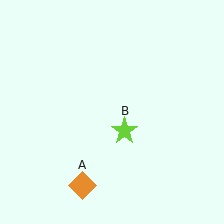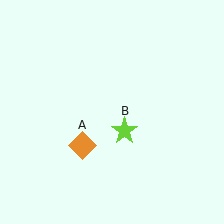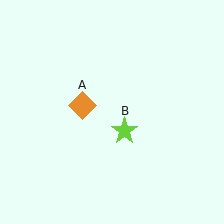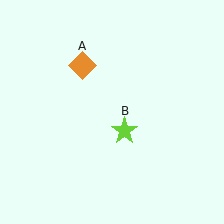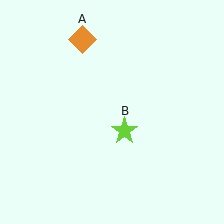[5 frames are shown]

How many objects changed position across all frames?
1 object changed position: orange diamond (object A).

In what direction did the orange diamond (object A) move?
The orange diamond (object A) moved up.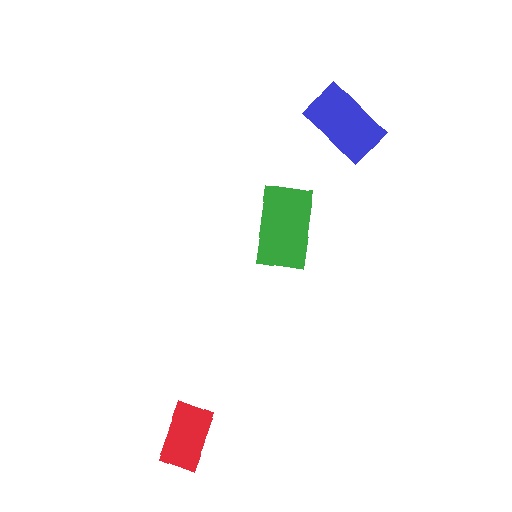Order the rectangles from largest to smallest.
the green one, the blue one, the red one.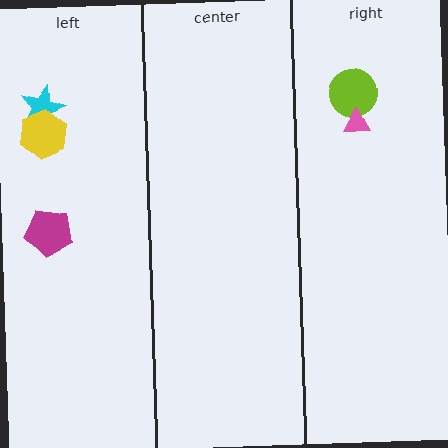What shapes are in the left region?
The cyan star, the yellow hexagon, the magenta pentagon.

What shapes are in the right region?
The lime circle, the pink triangle.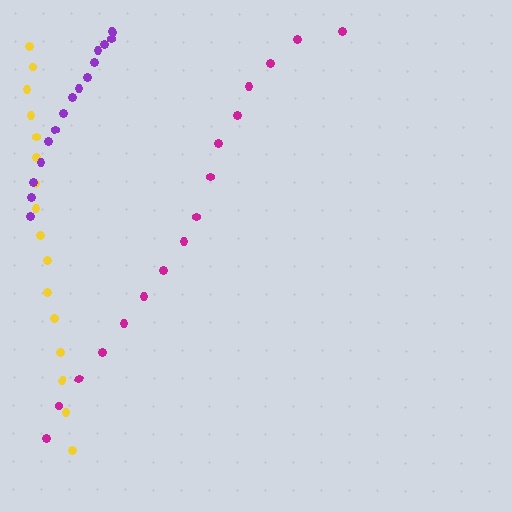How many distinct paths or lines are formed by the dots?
There are 3 distinct paths.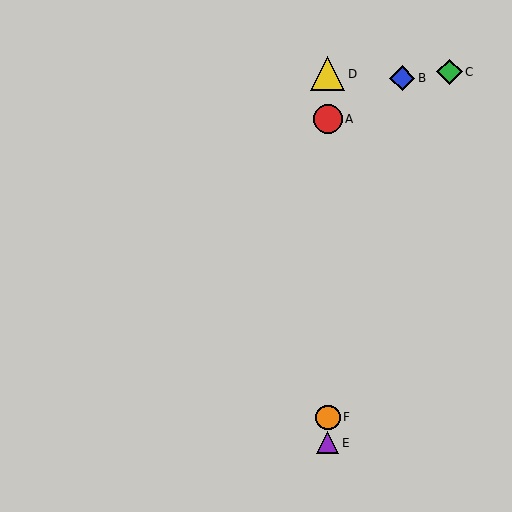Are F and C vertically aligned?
No, F is at x≈328 and C is at x≈450.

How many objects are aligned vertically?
4 objects (A, D, E, F) are aligned vertically.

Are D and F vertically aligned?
Yes, both are at x≈328.